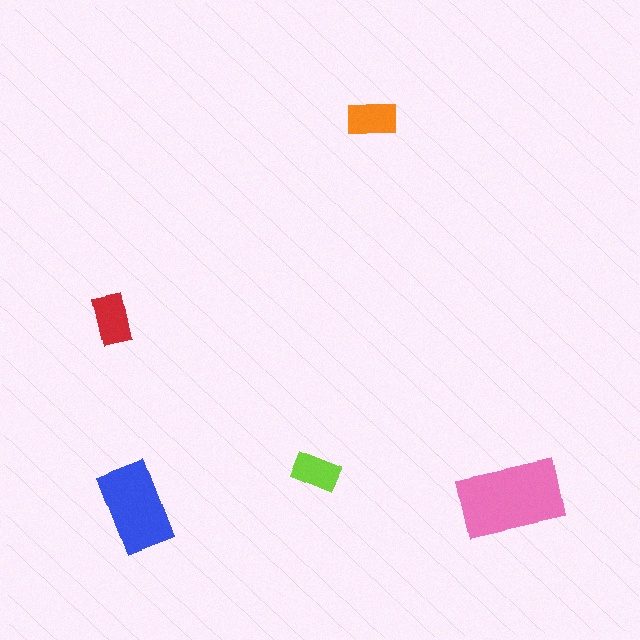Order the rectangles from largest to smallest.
the pink one, the blue one, the red one, the orange one, the lime one.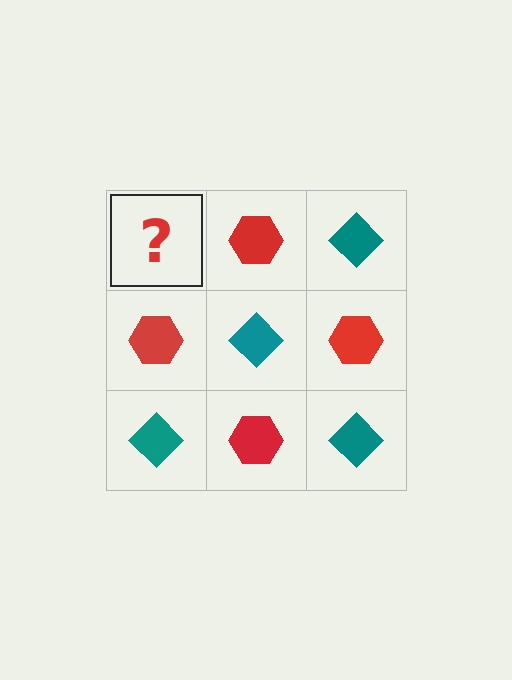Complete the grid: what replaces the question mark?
The question mark should be replaced with a teal diamond.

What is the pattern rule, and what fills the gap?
The rule is that it alternates teal diamond and red hexagon in a checkerboard pattern. The gap should be filled with a teal diamond.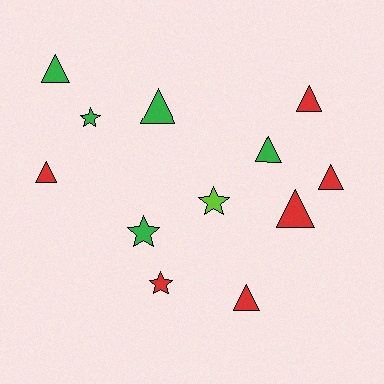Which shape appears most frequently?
Triangle, with 8 objects.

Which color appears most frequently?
Red, with 6 objects.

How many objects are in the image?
There are 12 objects.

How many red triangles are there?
There are 5 red triangles.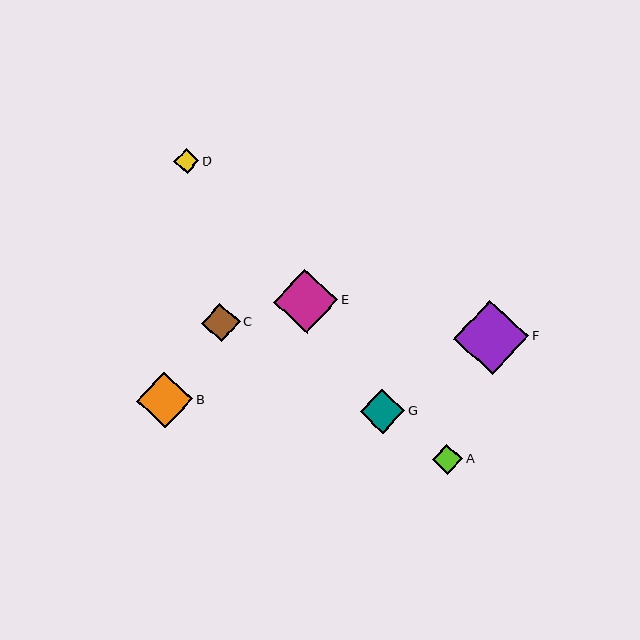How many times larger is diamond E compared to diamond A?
Diamond E is approximately 2.2 times the size of diamond A.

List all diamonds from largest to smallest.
From largest to smallest: F, E, B, G, C, A, D.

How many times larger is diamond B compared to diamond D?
Diamond B is approximately 2.2 times the size of diamond D.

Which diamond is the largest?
Diamond F is the largest with a size of approximately 75 pixels.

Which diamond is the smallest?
Diamond D is the smallest with a size of approximately 25 pixels.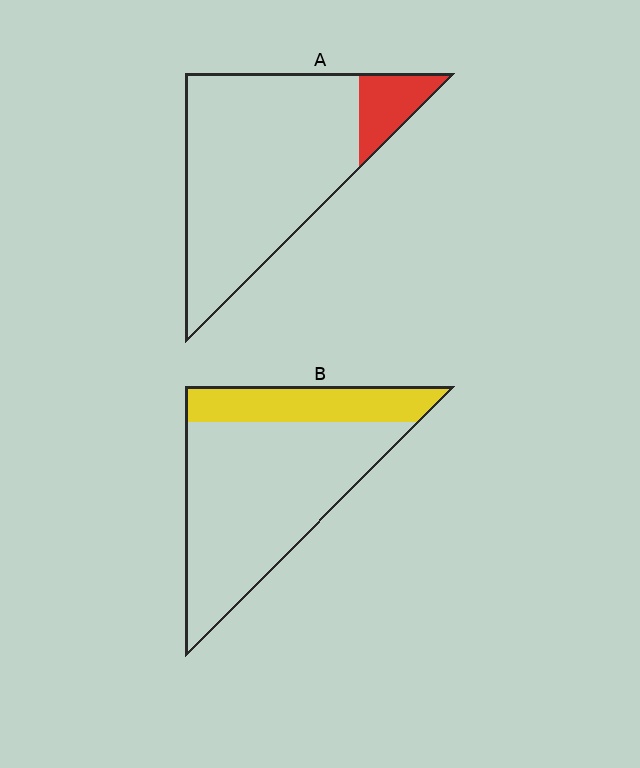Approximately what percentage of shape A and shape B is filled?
A is approximately 15% and B is approximately 25%.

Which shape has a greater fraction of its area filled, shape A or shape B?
Shape B.